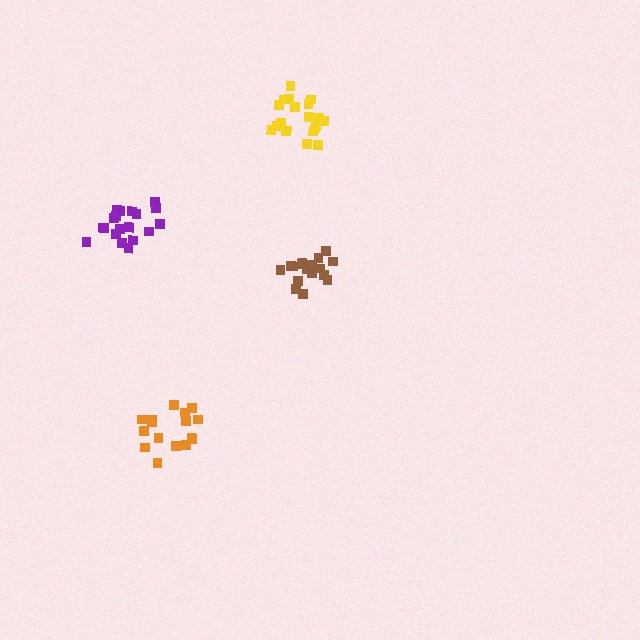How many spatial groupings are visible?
There are 4 spatial groupings.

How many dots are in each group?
Group 1: 17 dots, Group 2: 19 dots, Group 3: 16 dots, Group 4: 20 dots (72 total).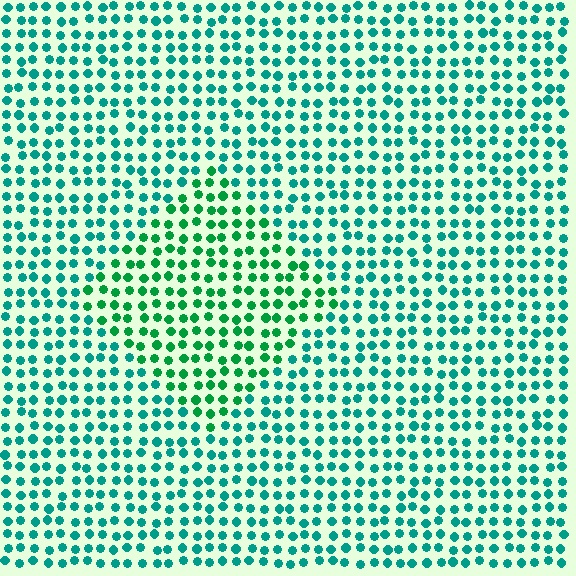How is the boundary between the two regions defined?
The boundary is defined purely by a slight shift in hue (about 30 degrees). Spacing, size, and orientation are identical on both sides.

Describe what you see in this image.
The image is filled with small teal elements in a uniform arrangement. A diamond-shaped region is visible where the elements are tinted to a slightly different hue, forming a subtle color boundary.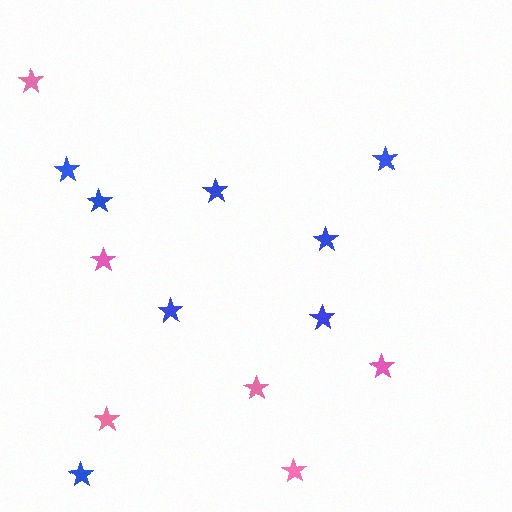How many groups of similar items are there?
There are 2 groups: one group of blue stars (8) and one group of pink stars (6).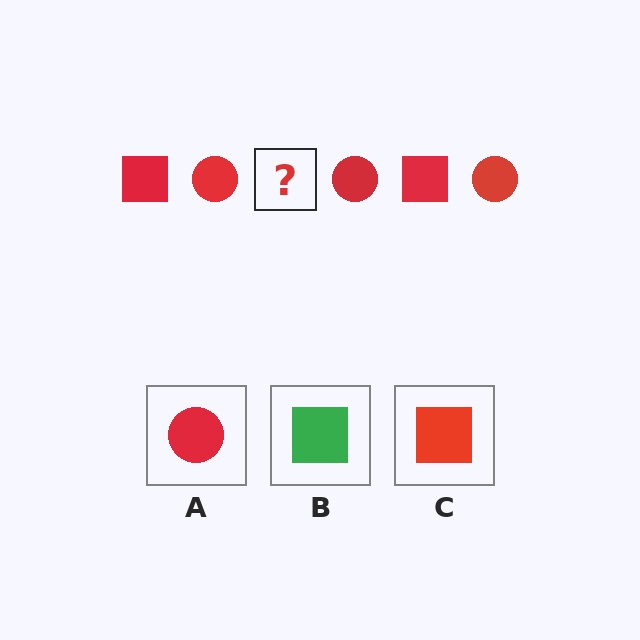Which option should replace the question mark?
Option C.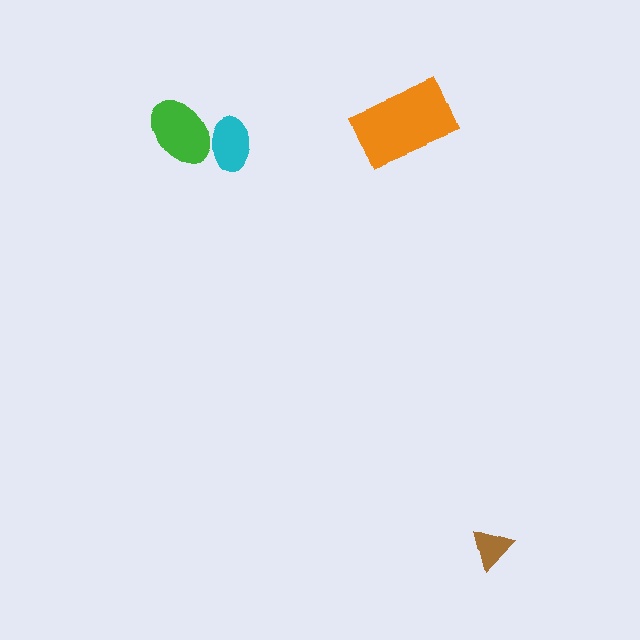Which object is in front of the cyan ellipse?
The green ellipse is in front of the cyan ellipse.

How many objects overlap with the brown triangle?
0 objects overlap with the brown triangle.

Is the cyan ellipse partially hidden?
Yes, it is partially covered by another shape.